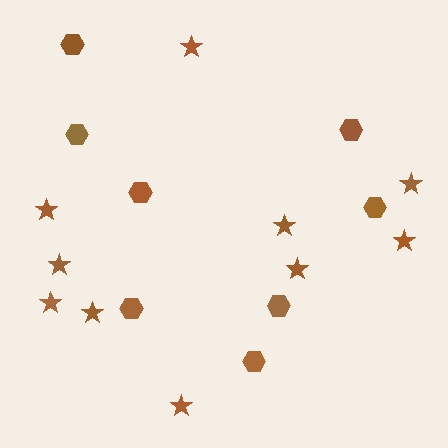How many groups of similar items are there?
There are 2 groups: one group of hexagons (8) and one group of stars (10).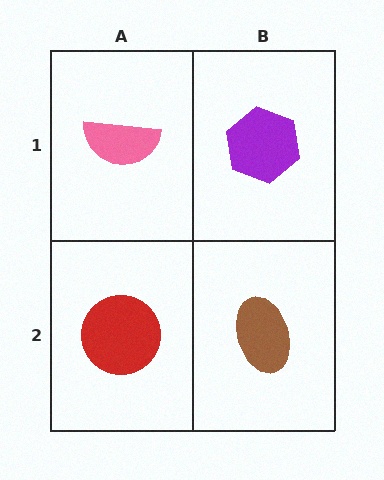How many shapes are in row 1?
2 shapes.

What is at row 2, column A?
A red circle.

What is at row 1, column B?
A purple hexagon.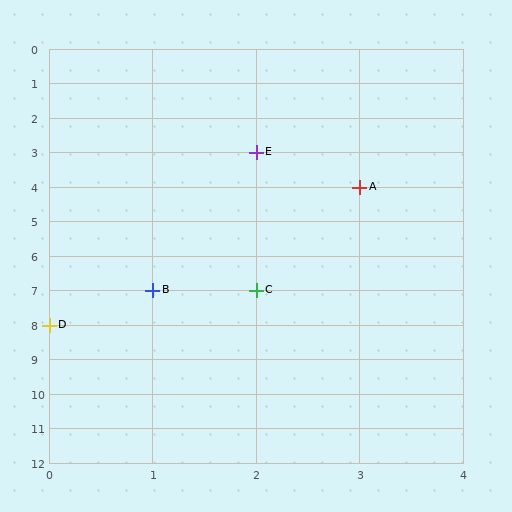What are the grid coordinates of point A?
Point A is at grid coordinates (3, 4).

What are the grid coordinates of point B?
Point B is at grid coordinates (1, 7).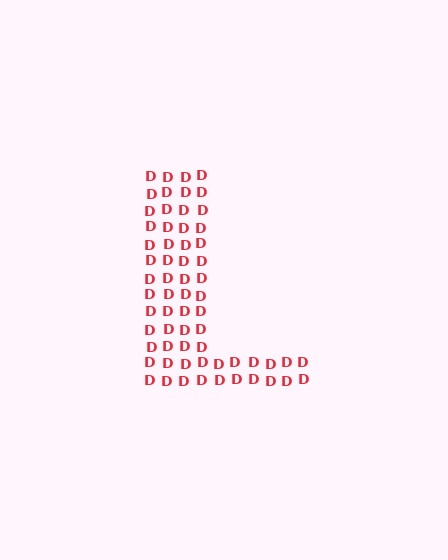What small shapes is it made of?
It is made of small letter D's.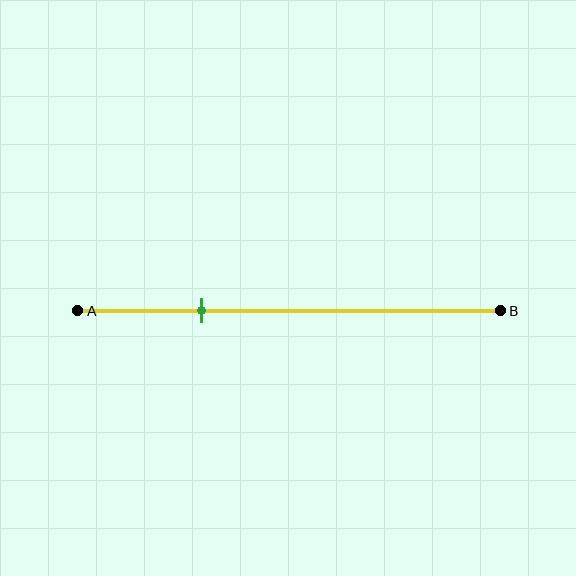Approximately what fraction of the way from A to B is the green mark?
The green mark is approximately 30% of the way from A to B.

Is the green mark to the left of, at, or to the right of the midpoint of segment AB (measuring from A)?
The green mark is to the left of the midpoint of segment AB.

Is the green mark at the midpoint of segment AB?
No, the mark is at about 30% from A, not at the 50% midpoint.